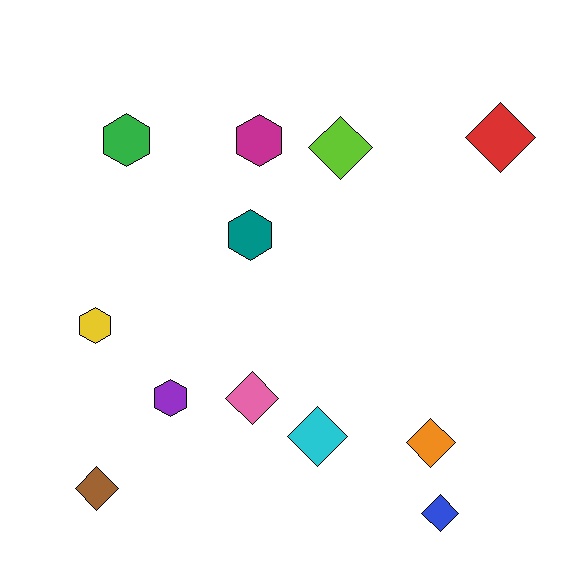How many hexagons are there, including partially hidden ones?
There are 5 hexagons.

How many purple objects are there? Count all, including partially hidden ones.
There is 1 purple object.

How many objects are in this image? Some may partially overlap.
There are 12 objects.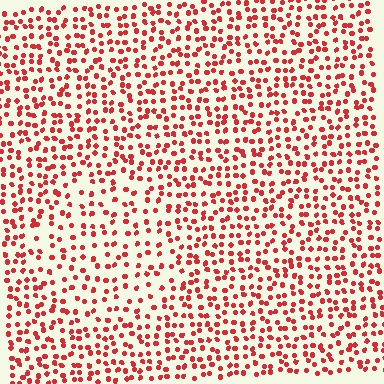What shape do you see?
I see a circle.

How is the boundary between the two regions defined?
The boundary is defined by a change in element density (approximately 1.5x ratio). All elements are the same color, size, and shape.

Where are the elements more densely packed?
The elements are more densely packed outside the circle boundary.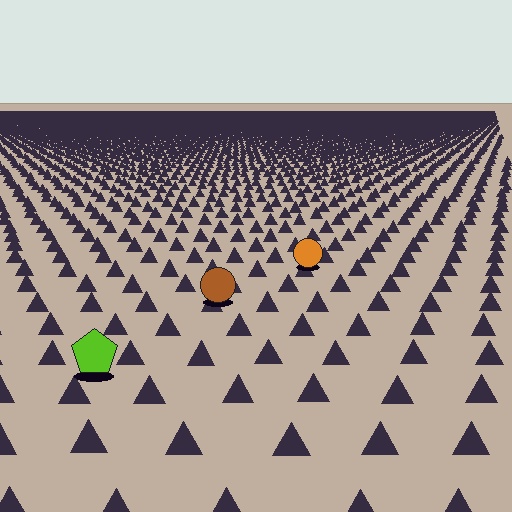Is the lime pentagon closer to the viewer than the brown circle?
Yes. The lime pentagon is closer — you can tell from the texture gradient: the ground texture is coarser near it.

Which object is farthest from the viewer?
The orange circle is farthest from the viewer. It appears smaller and the ground texture around it is denser.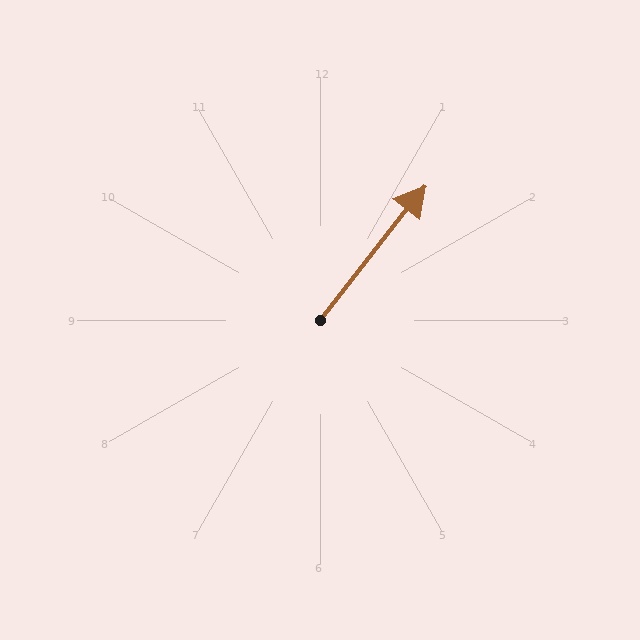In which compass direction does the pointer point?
Northeast.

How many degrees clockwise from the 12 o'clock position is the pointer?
Approximately 38 degrees.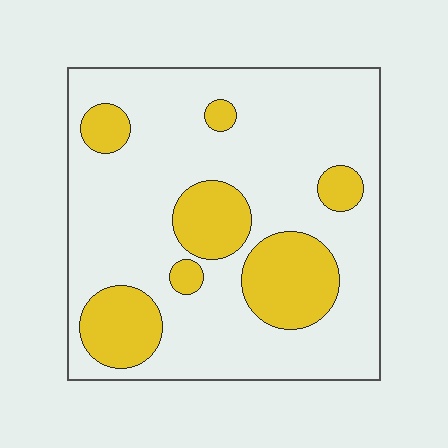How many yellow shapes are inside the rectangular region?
7.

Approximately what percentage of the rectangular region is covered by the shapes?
Approximately 25%.